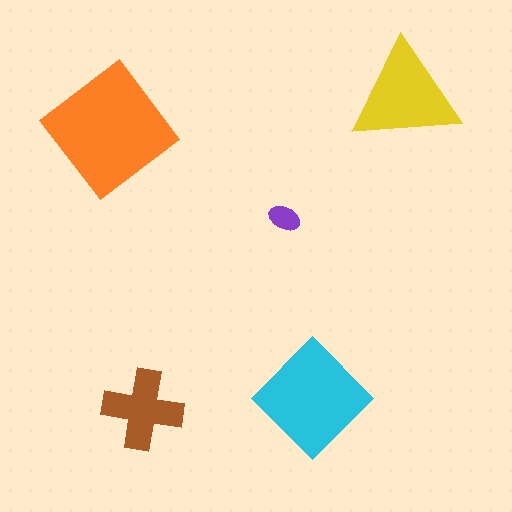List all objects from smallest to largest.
The purple ellipse, the brown cross, the yellow triangle, the cyan diamond, the orange diamond.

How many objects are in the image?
There are 5 objects in the image.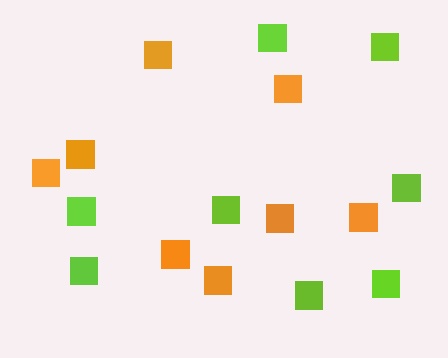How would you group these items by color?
There are 2 groups: one group of lime squares (8) and one group of orange squares (8).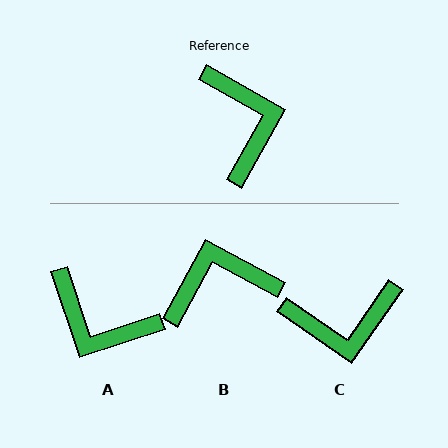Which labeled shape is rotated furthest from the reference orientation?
A, about 132 degrees away.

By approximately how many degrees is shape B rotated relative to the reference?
Approximately 91 degrees counter-clockwise.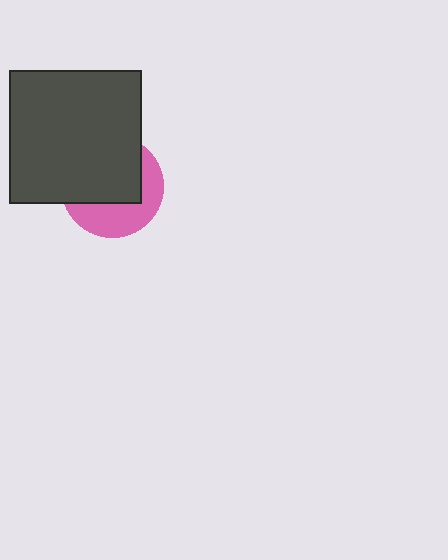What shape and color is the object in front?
The object in front is a dark gray square.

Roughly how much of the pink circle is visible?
A small part of it is visible (roughly 42%).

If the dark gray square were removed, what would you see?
You would see the complete pink circle.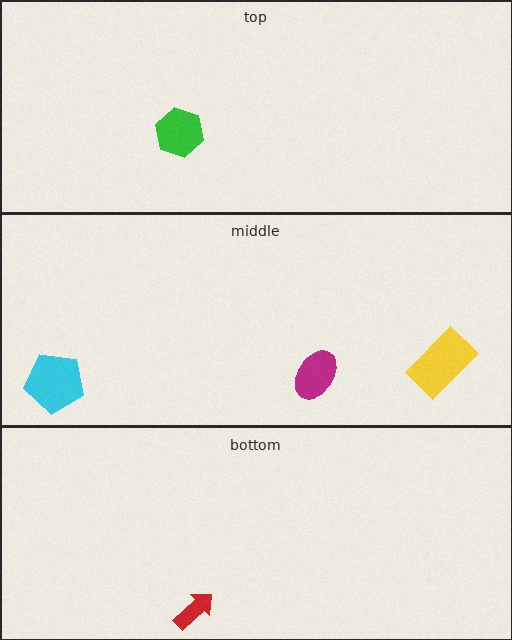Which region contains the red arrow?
The bottom region.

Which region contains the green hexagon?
The top region.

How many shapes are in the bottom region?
1.